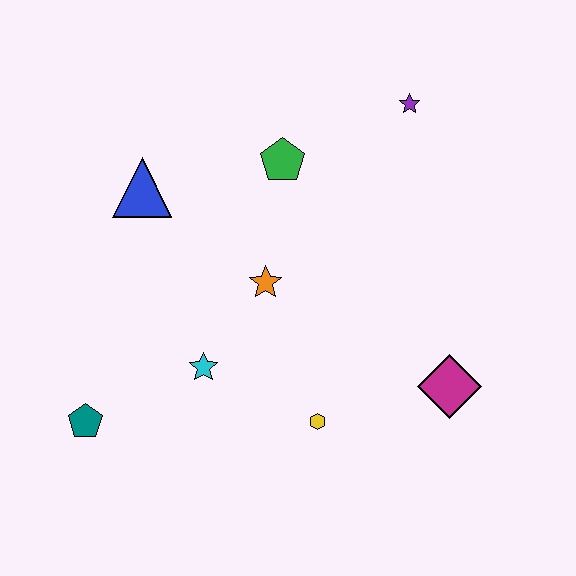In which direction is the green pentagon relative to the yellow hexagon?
The green pentagon is above the yellow hexagon.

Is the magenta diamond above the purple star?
No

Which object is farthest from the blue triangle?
The magenta diamond is farthest from the blue triangle.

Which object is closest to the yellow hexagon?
The cyan star is closest to the yellow hexagon.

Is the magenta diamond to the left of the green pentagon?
No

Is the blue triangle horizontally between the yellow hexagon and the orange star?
No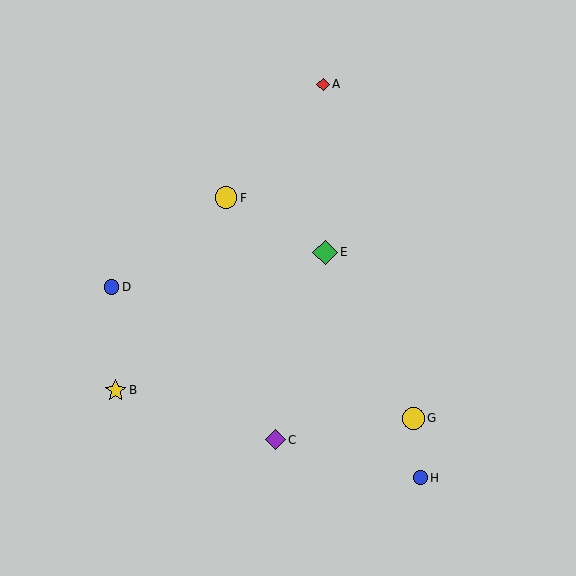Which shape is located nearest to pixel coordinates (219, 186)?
The yellow circle (labeled F) at (226, 198) is nearest to that location.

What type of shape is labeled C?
Shape C is a purple diamond.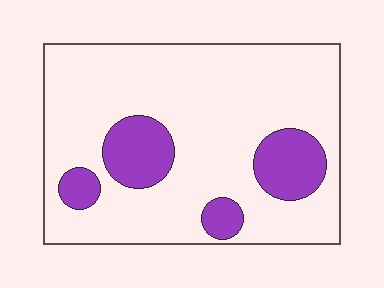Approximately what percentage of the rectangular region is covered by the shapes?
Approximately 20%.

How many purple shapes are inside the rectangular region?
4.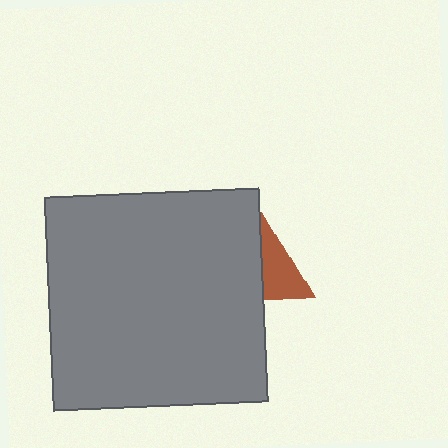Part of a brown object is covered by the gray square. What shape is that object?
It is a triangle.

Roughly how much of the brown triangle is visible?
A small part of it is visible (roughly 31%).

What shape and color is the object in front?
The object in front is a gray square.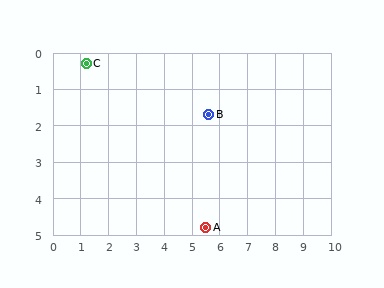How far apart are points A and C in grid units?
Points A and C are about 6.2 grid units apart.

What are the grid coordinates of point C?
Point C is at approximately (1.2, 0.3).